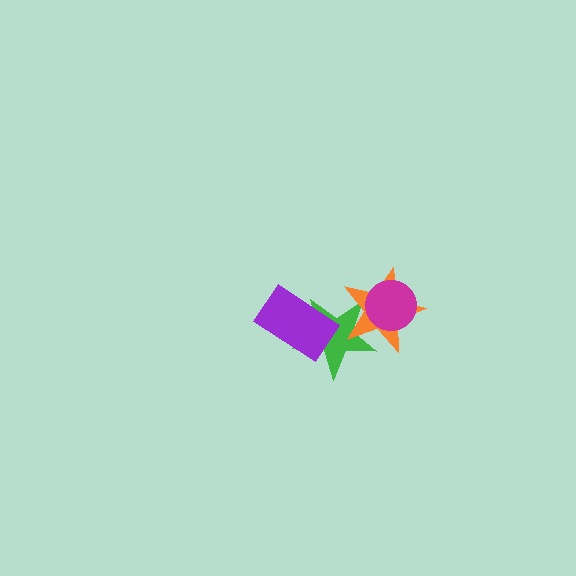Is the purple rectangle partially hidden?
No, no other shape covers it.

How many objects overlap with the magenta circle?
1 object overlaps with the magenta circle.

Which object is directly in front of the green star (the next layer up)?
The purple rectangle is directly in front of the green star.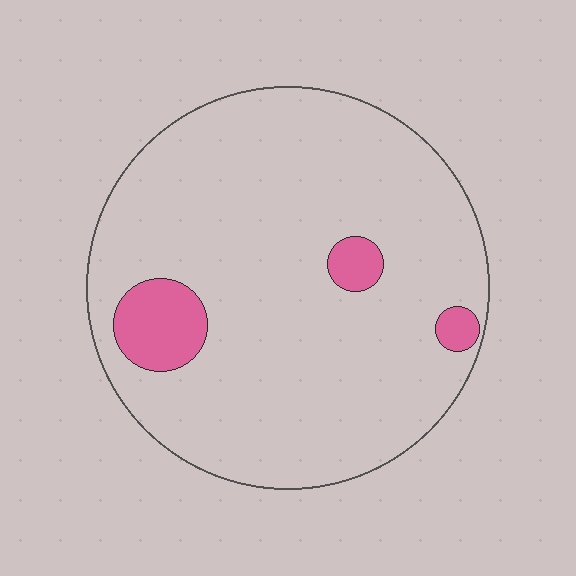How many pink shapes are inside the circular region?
3.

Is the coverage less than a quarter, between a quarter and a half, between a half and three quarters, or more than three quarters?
Less than a quarter.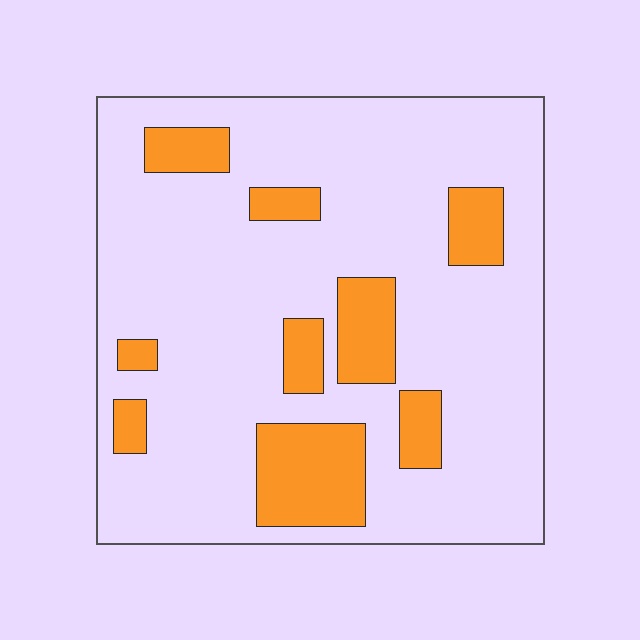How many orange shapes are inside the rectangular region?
9.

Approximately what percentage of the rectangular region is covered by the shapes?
Approximately 20%.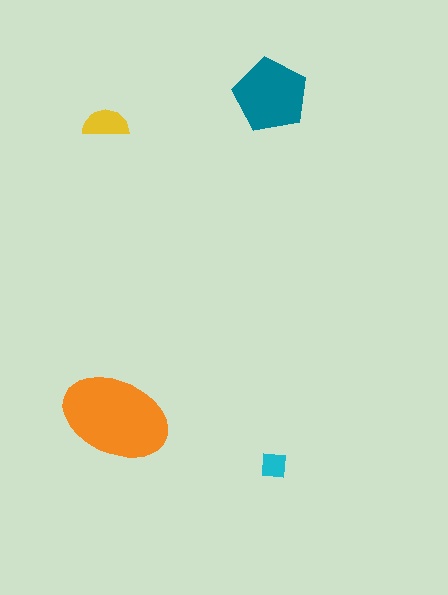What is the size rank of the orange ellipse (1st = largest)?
1st.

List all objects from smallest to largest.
The cyan square, the yellow semicircle, the teal pentagon, the orange ellipse.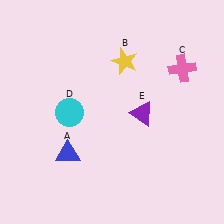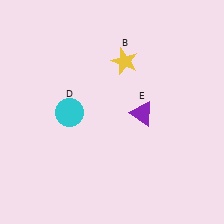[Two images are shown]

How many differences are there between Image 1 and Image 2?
There are 2 differences between the two images.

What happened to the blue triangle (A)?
The blue triangle (A) was removed in Image 2. It was in the bottom-left area of Image 1.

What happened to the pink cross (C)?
The pink cross (C) was removed in Image 2. It was in the top-right area of Image 1.